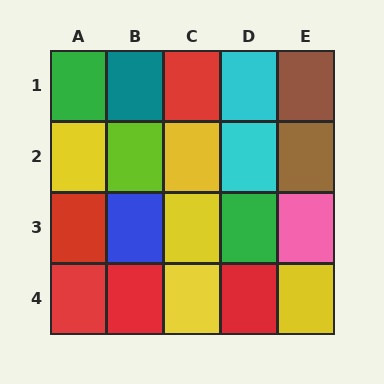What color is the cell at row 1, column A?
Green.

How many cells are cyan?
2 cells are cyan.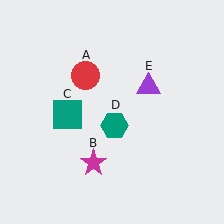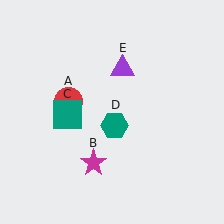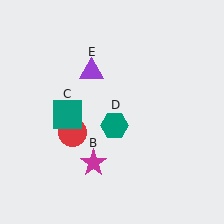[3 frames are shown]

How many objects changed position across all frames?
2 objects changed position: red circle (object A), purple triangle (object E).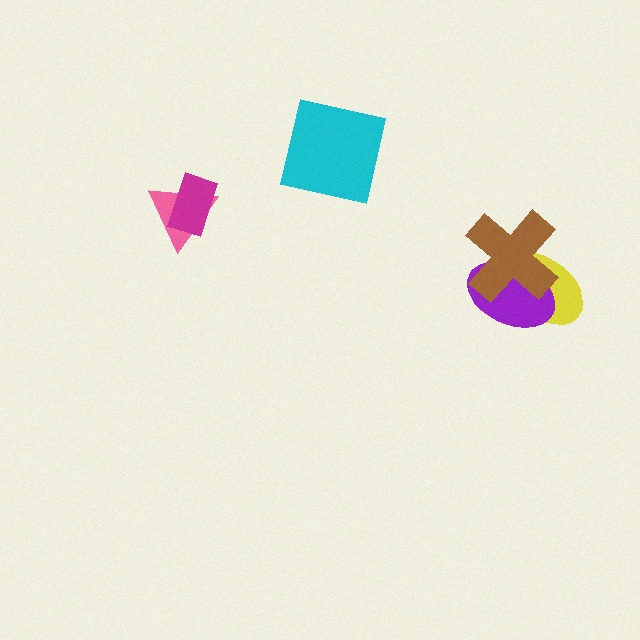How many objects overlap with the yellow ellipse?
2 objects overlap with the yellow ellipse.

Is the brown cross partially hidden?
No, no other shape covers it.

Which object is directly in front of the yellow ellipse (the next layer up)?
The purple ellipse is directly in front of the yellow ellipse.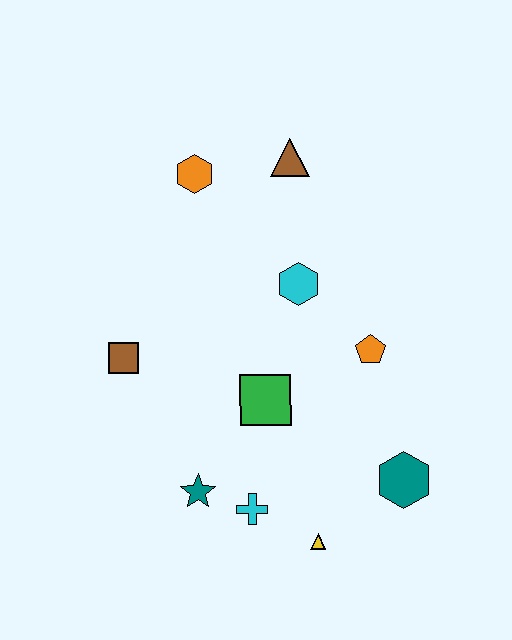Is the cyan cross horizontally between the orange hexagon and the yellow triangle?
Yes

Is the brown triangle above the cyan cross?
Yes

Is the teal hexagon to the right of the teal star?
Yes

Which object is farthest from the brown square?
The teal hexagon is farthest from the brown square.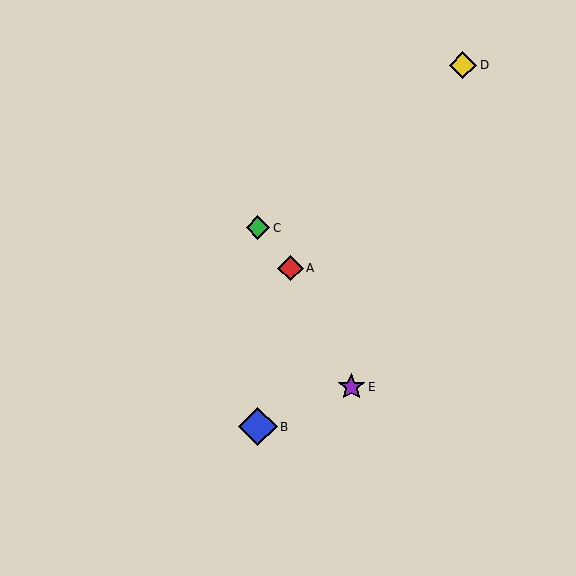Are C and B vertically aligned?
Yes, both are at x≈258.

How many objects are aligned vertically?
2 objects (B, C) are aligned vertically.